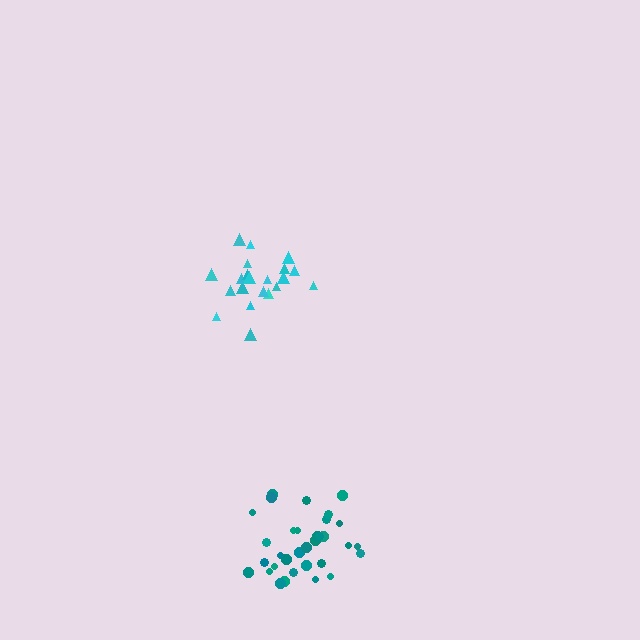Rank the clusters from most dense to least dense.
teal, cyan.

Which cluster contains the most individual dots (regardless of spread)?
Teal (33).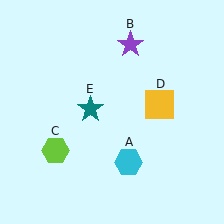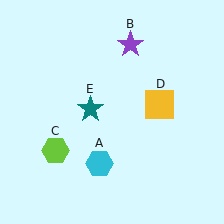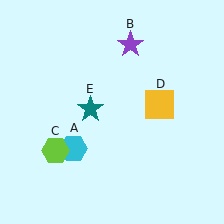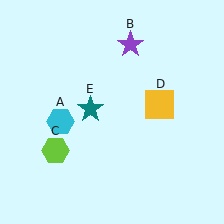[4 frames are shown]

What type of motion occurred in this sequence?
The cyan hexagon (object A) rotated clockwise around the center of the scene.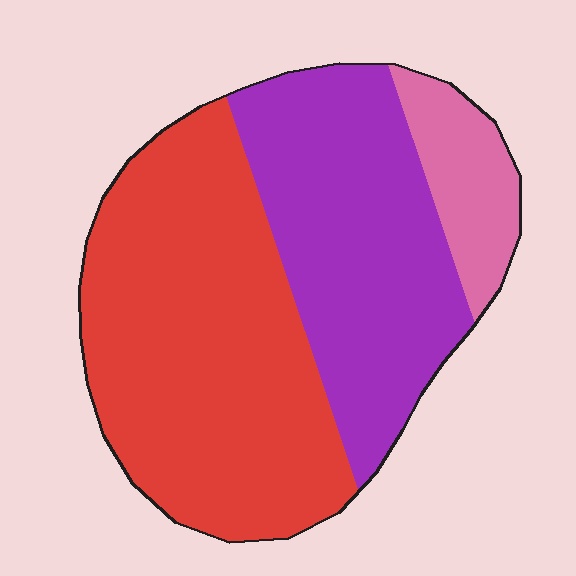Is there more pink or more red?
Red.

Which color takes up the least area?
Pink, at roughly 10%.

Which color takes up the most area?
Red, at roughly 50%.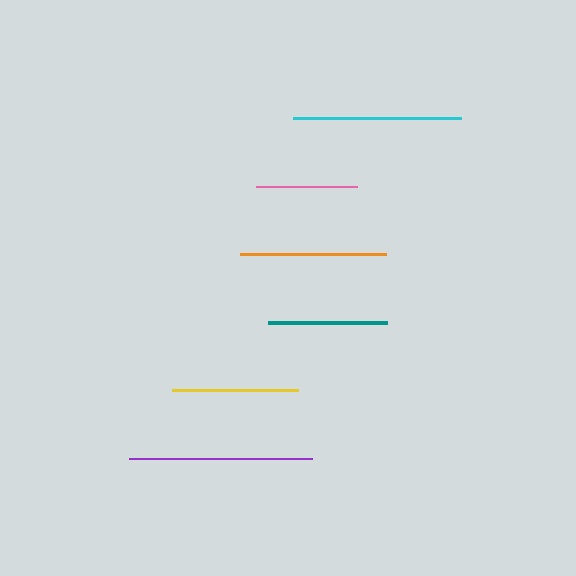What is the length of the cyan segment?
The cyan segment is approximately 169 pixels long.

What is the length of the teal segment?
The teal segment is approximately 119 pixels long.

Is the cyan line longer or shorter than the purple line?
The purple line is longer than the cyan line.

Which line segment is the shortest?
The pink line is the shortest at approximately 100 pixels.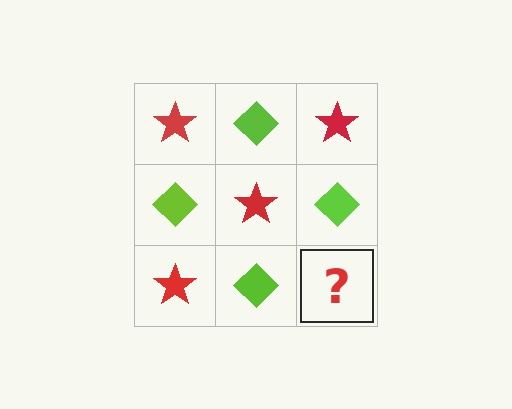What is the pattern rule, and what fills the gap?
The rule is that it alternates red star and lime diamond in a checkerboard pattern. The gap should be filled with a red star.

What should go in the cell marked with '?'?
The missing cell should contain a red star.